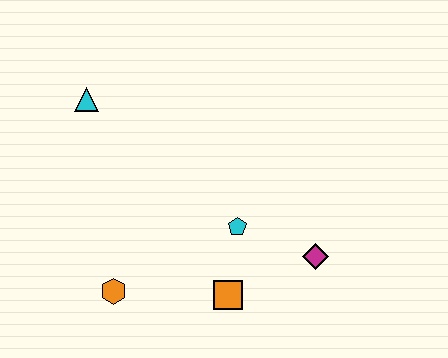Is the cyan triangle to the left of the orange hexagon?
Yes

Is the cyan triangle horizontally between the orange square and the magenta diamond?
No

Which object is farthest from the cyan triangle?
The magenta diamond is farthest from the cyan triangle.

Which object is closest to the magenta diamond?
The cyan pentagon is closest to the magenta diamond.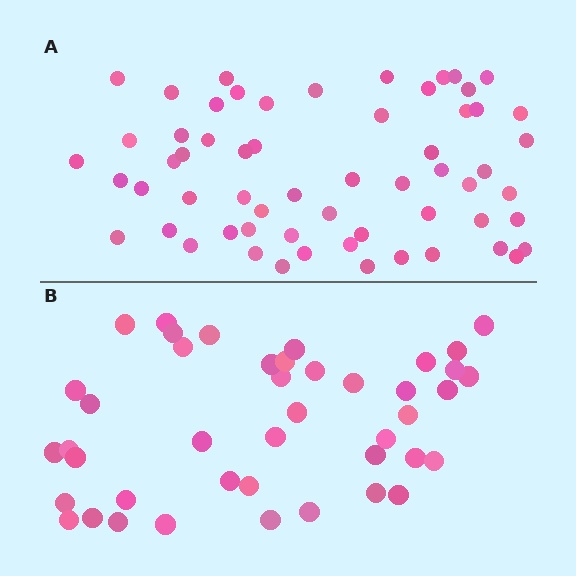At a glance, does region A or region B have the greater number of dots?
Region A (the top region) has more dots.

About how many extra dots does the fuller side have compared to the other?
Region A has approximately 15 more dots than region B.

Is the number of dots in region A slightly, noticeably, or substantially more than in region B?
Region A has noticeably more, but not dramatically so. The ratio is roughly 1.4 to 1.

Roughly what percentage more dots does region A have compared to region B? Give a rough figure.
About 40% more.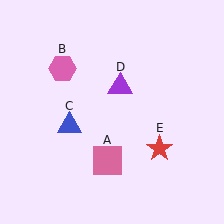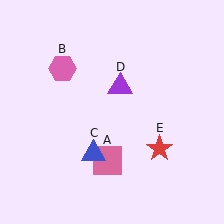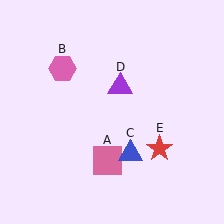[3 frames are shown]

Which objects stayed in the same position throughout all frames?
Pink square (object A) and pink hexagon (object B) and purple triangle (object D) and red star (object E) remained stationary.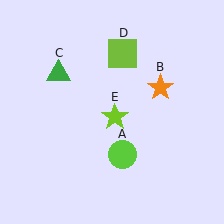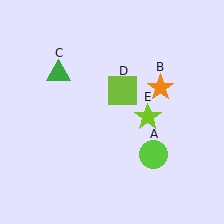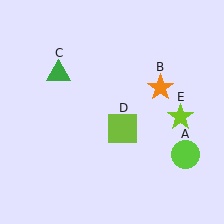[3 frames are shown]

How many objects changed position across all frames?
3 objects changed position: lime circle (object A), lime square (object D), lime star (object E).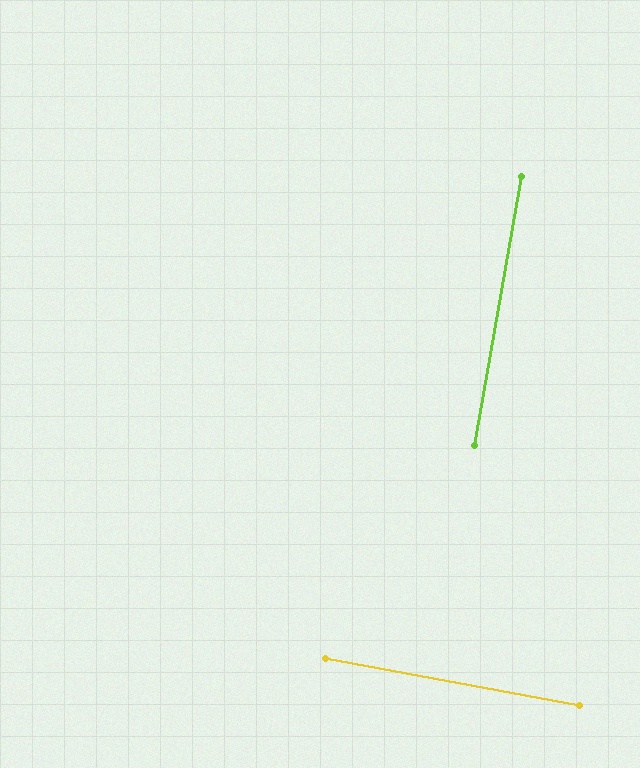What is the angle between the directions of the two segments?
Approximately 89 degrees.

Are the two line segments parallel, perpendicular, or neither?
Perpendicular — they meet at approximately 89°.